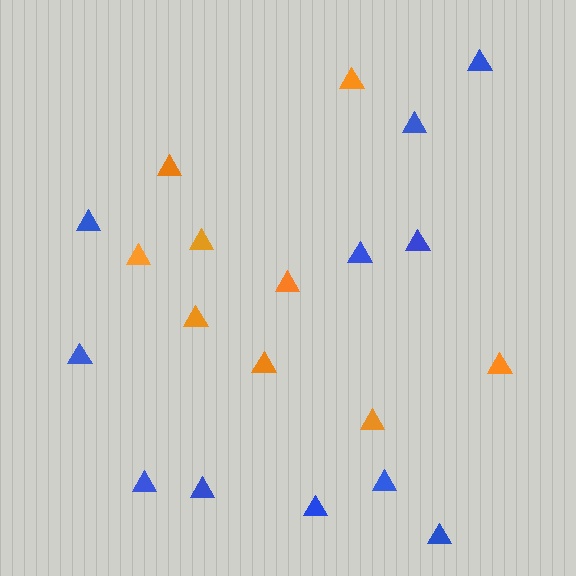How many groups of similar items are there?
There are 2 groups: one group of orange triangles (9) and one group of blue triangles (11).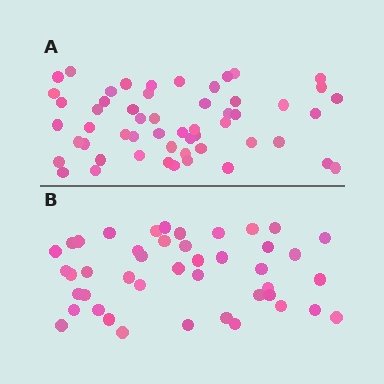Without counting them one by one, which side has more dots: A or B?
Region A (the top region) has more dots.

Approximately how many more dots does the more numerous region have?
Region A has roughly 10 or so more dots than region B.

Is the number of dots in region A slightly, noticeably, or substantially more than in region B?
Region A has only slightly more — the two regions are fairly close. The ratio is roughly 1.2 to 1.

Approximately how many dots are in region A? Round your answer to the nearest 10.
About 50 dots. (The exact count is 54, which rounds to 50.)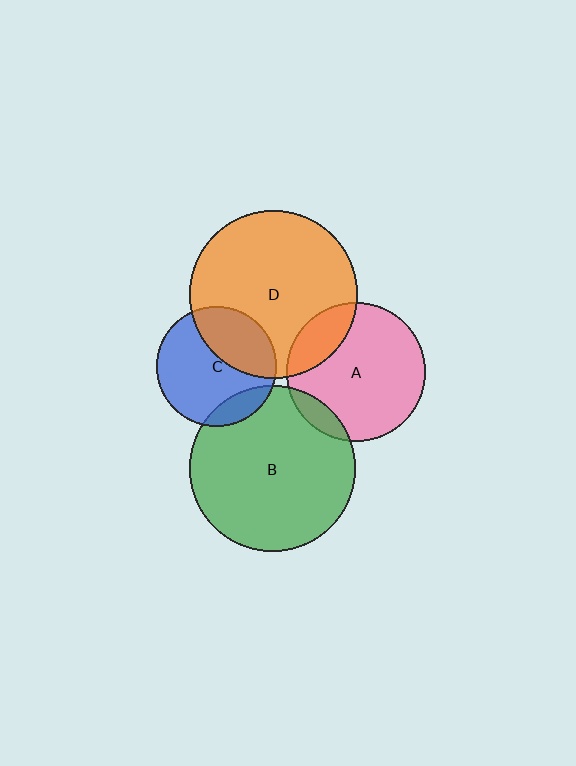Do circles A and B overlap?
Yes.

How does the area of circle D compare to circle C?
Approximately 2.0 times.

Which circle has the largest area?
Circle D (orange).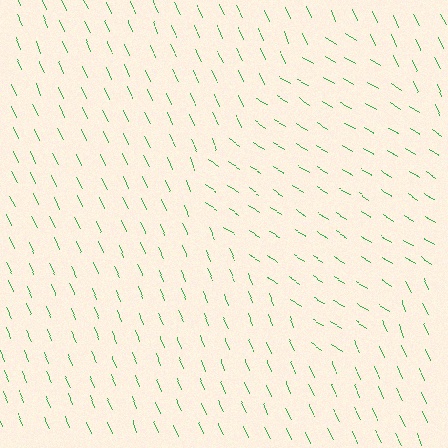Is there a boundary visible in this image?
Yes, there is a texture boundary formed by a change in line orientation.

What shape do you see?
I see a diamond.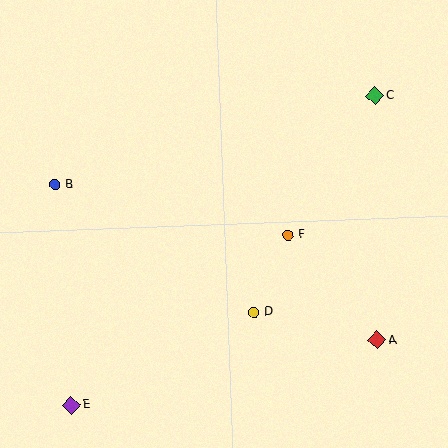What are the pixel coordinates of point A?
Point A is at (377, 340).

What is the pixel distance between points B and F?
The distance between B and F is 238 pixels.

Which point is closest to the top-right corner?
Point C is closest to the top-right corner.